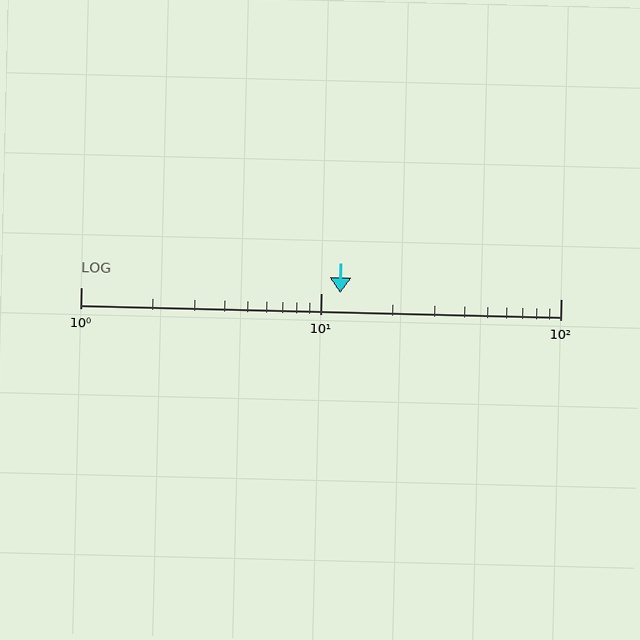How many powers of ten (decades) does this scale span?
The scale spans 2 decades, from 1 to 100.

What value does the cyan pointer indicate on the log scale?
The pointer indicates approximately 12.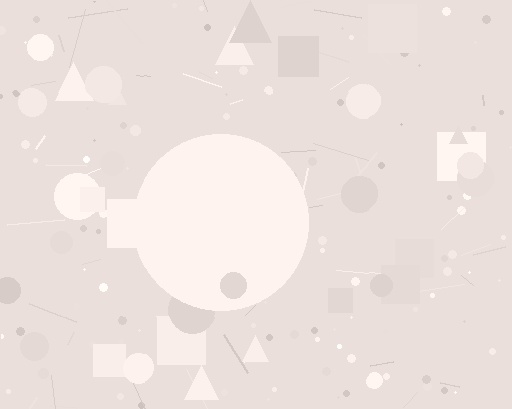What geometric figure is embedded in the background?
A circle is embedded in the background.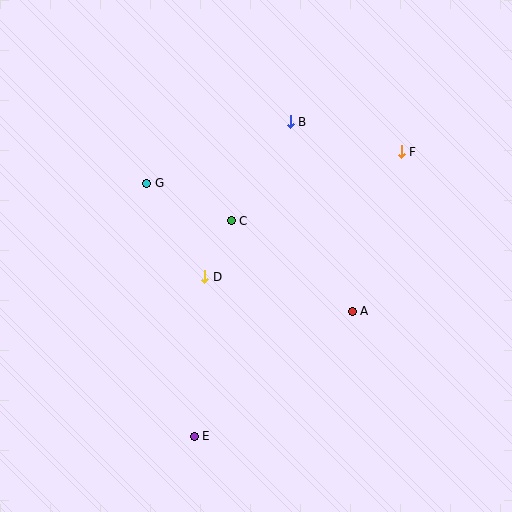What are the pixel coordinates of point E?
Point E is at (194, 436).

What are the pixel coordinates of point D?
Point D is at (205, 277).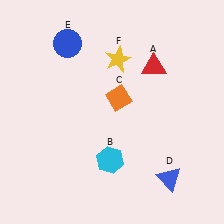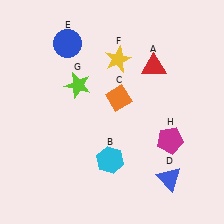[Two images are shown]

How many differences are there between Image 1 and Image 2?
There are 2 differences between the two images.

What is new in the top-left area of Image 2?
A lime star (G) was added in the top-left area of Image 2.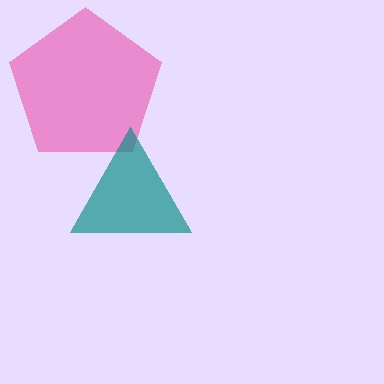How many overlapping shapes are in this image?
There are 2 overlapping shapes in the image.